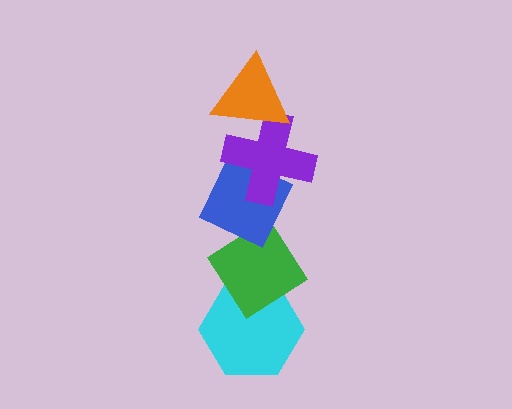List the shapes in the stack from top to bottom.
From top to bottom: the orange triangle, the purple cross, the blue diamond, the green diamond, the cyan hexagon.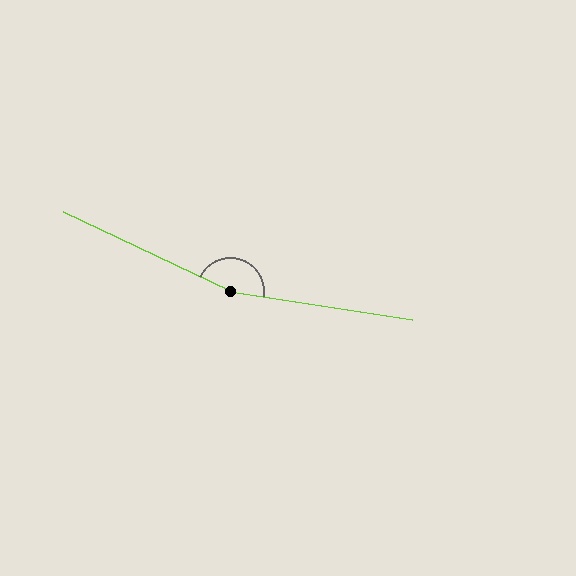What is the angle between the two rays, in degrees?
Approximately 163 degrees.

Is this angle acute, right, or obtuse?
It is obtuse.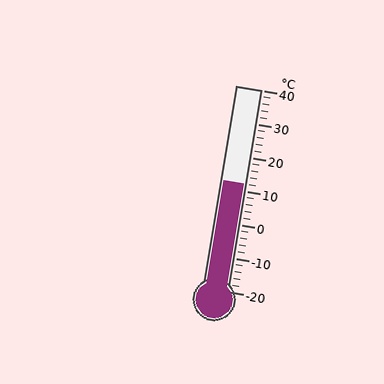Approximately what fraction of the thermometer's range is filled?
The thermometer is filled to approximately 55% of its range.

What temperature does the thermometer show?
The thermometer shows approximately 12°C.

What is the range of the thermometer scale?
The thermometer scale ranges from -20°C to 40°C.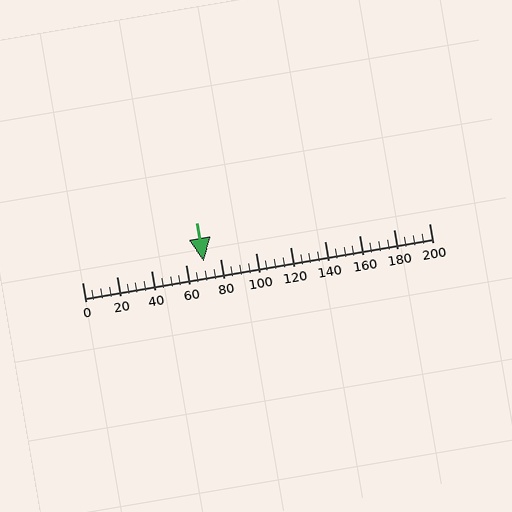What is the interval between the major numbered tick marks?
The major tick marks are spaced 20 units apart.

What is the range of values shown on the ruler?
The ruler shows values from 0 to 200.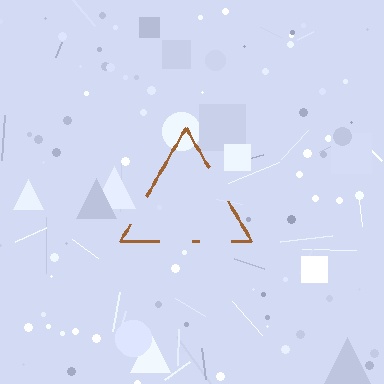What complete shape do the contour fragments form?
The contour fragments form a triangle.